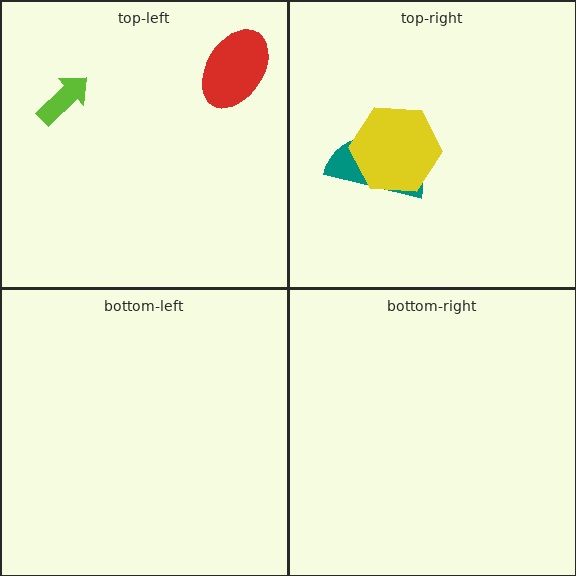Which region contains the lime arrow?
The top-left region.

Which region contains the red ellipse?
The top-left region.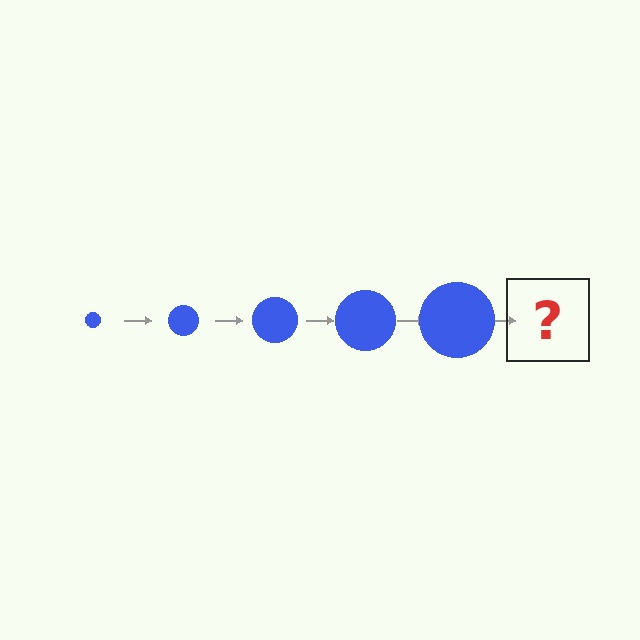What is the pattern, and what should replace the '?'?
The pattern is that the circle gets progressively larger each step. The '?' should be a blue circle, larger than the previous one.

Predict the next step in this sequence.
The next step is a blue circle, larger than the previous one.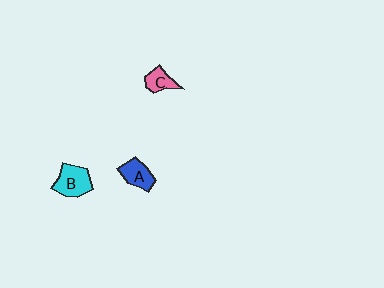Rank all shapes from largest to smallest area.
From largest to smallest: B (cyan), A (blue), C (pink).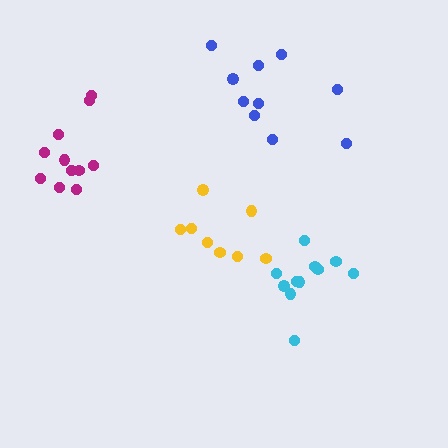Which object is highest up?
The blue cluster is topmost.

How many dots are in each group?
Group 1: 8 dots, Group 2: 11 dots, Group 3: 11 dots, Group 4: 10 dots (40 total).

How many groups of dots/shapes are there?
There are 4 groups.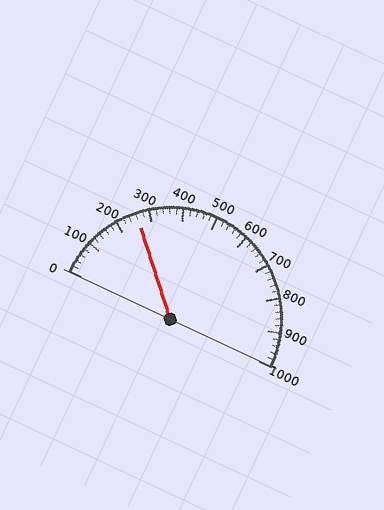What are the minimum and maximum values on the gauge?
The gauge ranges from 0 to 1000.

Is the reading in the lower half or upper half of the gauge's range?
The reading is in the lower half of the range (0 to 1000).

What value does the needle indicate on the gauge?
The needle indicates approximately 260.